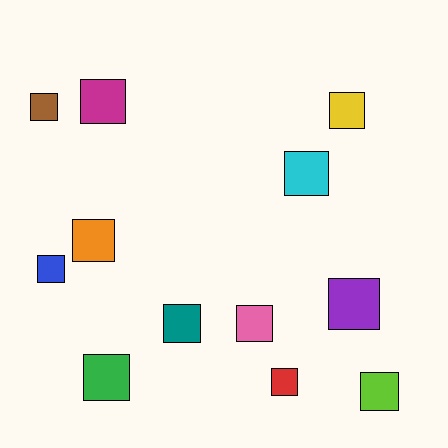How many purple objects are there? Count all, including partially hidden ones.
There is 1 purple object.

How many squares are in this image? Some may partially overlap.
There are 12 squares.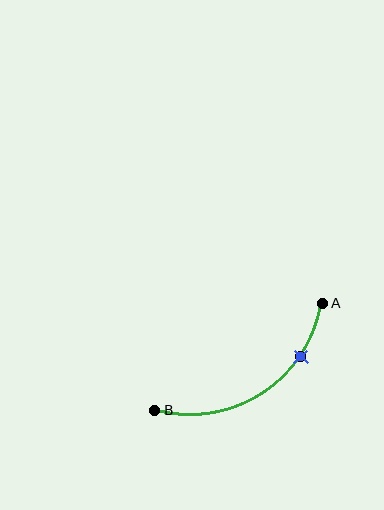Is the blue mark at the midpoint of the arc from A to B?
No. The blue mark lies on the arc but is closer to endpoint A. The arc midpoint would be at the point on the curve equidistant along the arc from both A and B.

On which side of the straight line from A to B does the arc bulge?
The arc bulges below the straight line connecting A and B.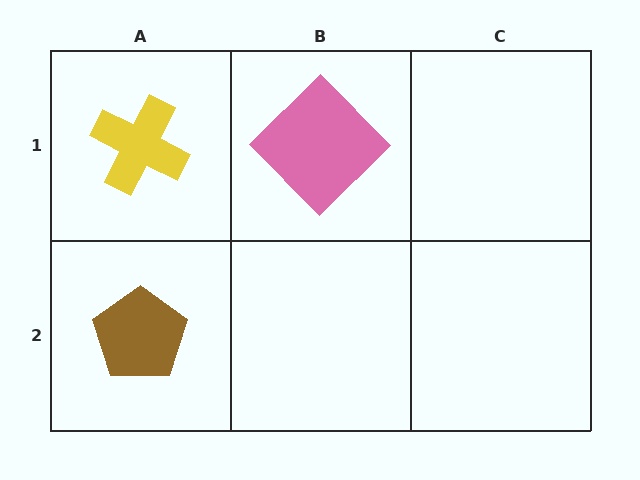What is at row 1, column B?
A pink diamond.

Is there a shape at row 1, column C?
No, that cell is empty.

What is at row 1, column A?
A yellow cross.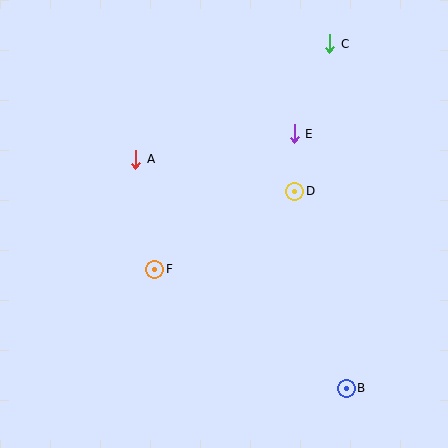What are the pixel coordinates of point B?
Point B is at (346, 388).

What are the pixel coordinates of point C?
Point C is at (330, 44).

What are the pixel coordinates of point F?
Point F is at (155, 269).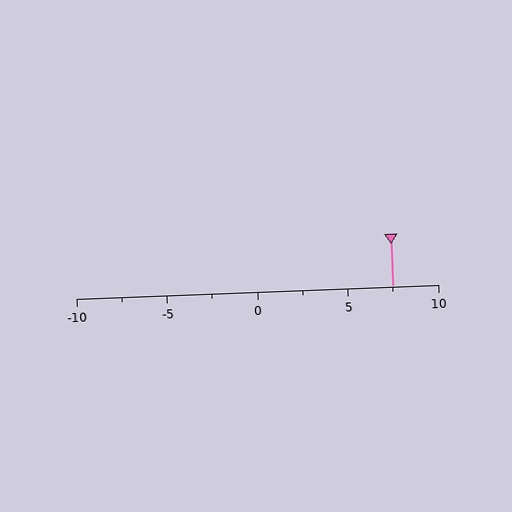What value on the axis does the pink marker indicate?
The marker indicates approximately 7.5.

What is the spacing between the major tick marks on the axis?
The major ticks are spaced 5 apart.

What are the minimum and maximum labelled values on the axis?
The axis runs from -10 to 10.